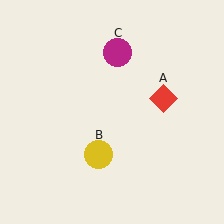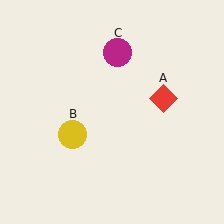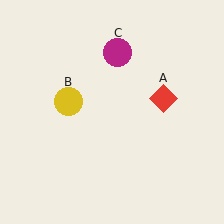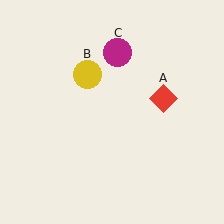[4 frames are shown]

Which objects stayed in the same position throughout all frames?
Red diamond (object A) and magenta circle (object C) remained stationary.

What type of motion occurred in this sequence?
The yellow circle (object B) rotated clockwise around the center of the scene.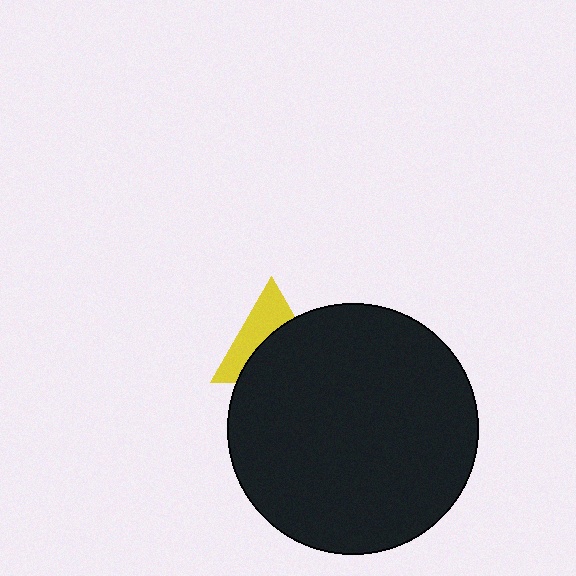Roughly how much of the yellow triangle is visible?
A small part of it is visible (roughly 44%).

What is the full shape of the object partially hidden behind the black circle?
The partially hidden object is a yellow triangle.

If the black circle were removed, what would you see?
You would see the complete yellow triangle.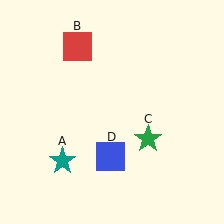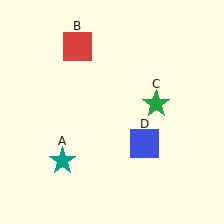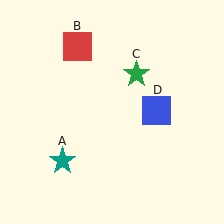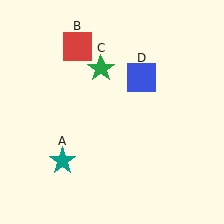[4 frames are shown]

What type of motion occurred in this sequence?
The green star (object C), blue square (object D) rotated counterclockwise around the center of the scene.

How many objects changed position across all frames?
2 objects changed position: green star (object C), blue square (object D).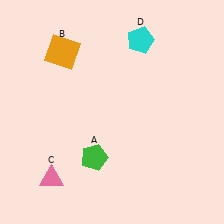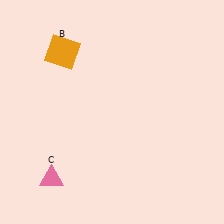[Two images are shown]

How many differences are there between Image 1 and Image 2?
There are 2 differences between the two images.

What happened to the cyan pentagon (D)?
The cyan pentagon (D) was removed in Image 2. It was in the top-right area of Image 1.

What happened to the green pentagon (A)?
The green pentagon (A) was removed in Image 2. It was in the bottom-left area of Image 1.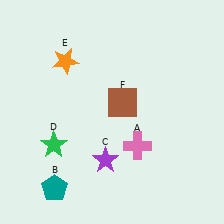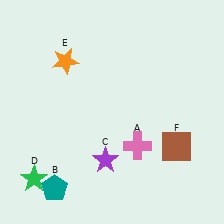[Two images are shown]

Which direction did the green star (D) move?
The green star (D) moved down.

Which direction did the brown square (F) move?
The brown square (F) moved right.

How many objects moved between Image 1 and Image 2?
2 objects moved between the two images.